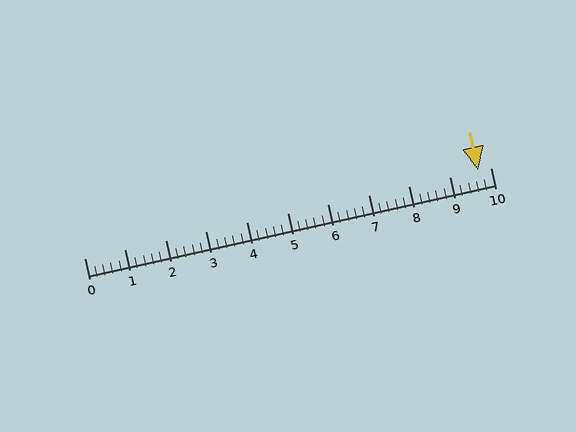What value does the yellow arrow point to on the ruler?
The yellow arrow points to approximately 9.7.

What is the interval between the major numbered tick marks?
The major tick marks are spaced 1 units apart.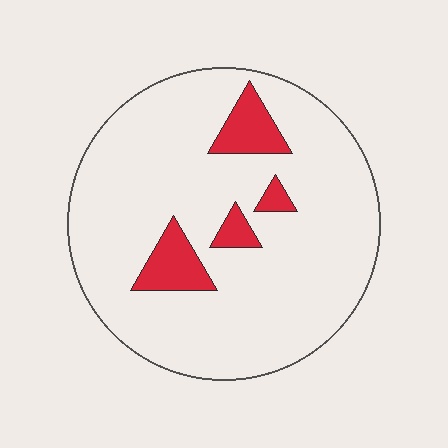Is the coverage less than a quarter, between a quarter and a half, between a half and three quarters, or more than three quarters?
Less than a quarter.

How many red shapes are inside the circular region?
4.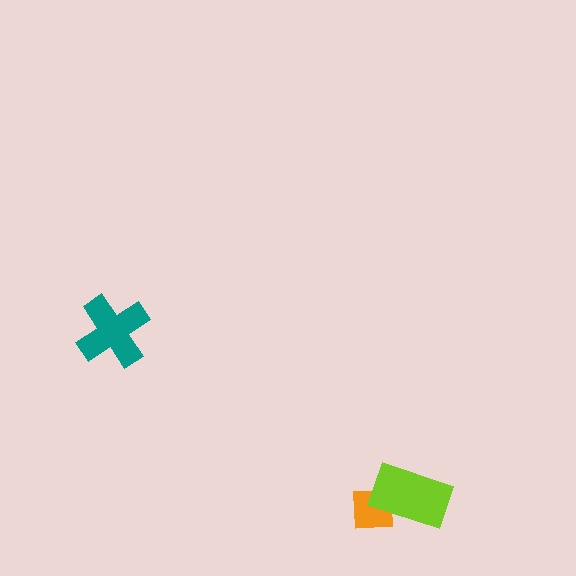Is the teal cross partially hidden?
No, no other shape covers it.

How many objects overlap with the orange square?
1 object overlaps with the orange square.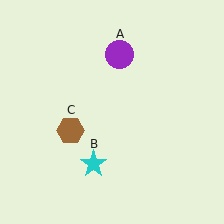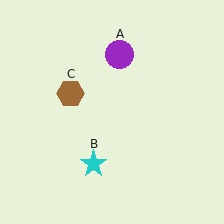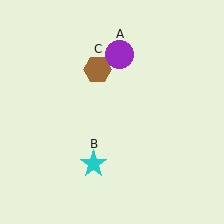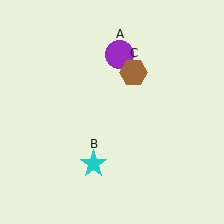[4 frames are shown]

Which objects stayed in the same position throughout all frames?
Purple circle (object A) and cyan star (object B) remained stationary.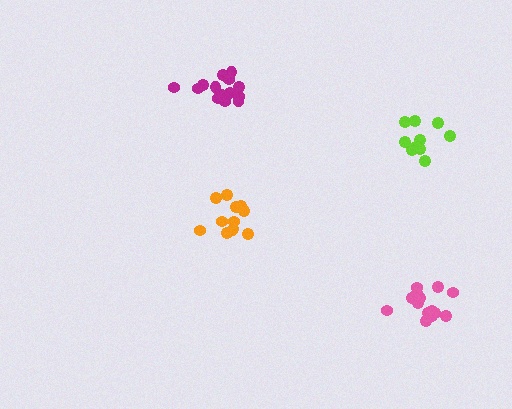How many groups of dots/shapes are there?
There are 4 groups.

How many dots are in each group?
Group 1: 12 dots, Group 2: 10 dots, Group 3: 15 dots, Group 4: 14 dots (51 total).